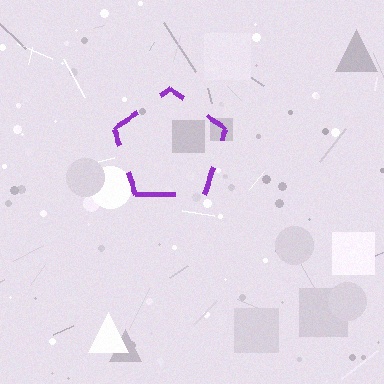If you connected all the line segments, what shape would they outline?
They would outline a pentagon.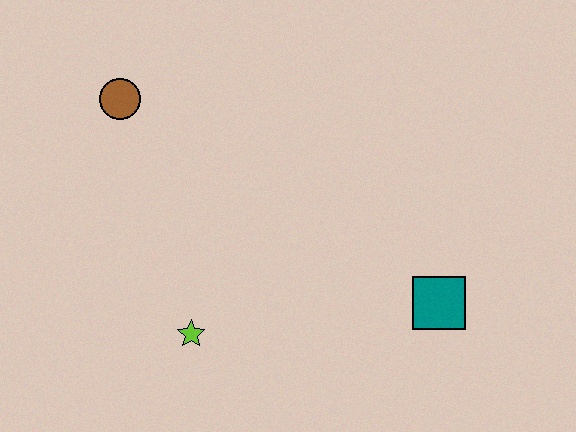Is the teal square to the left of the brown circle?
No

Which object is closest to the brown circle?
The lime star is closest to the brown circle.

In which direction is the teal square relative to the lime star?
The teal square is to the right of the lime star.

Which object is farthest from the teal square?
The brown circle is farthest from the teal square.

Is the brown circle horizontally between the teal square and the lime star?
No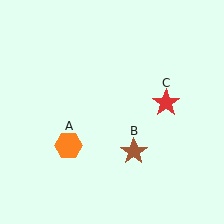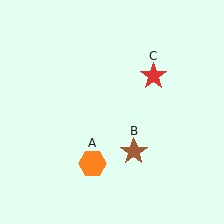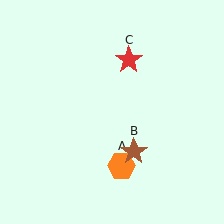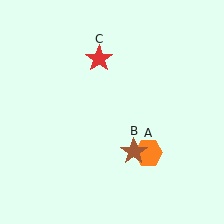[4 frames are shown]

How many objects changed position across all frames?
2 objects changed position: orange hexagon (object A), red star (object C).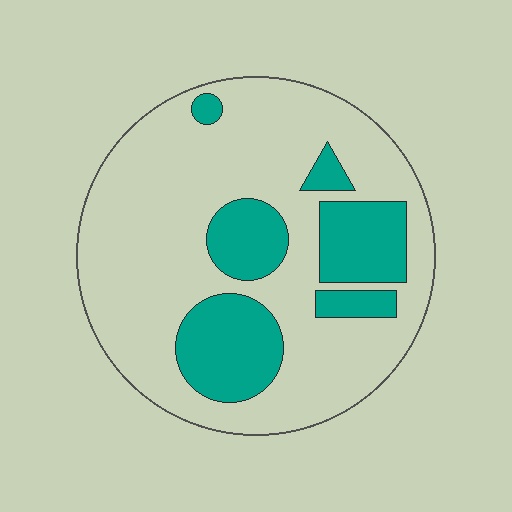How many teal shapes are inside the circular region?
6.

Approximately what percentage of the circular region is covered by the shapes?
Approximately 25%.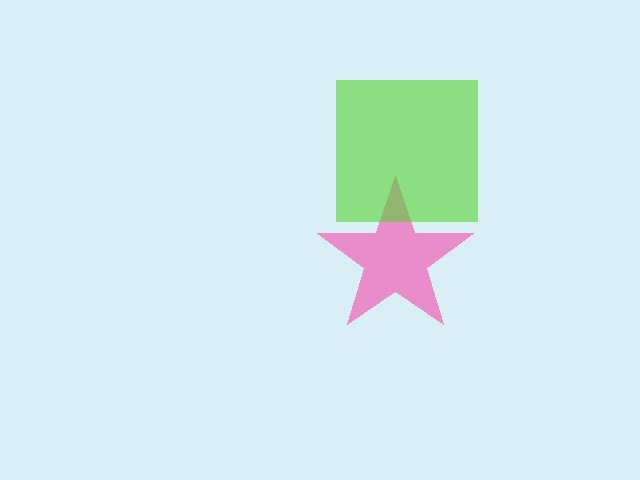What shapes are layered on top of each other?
The layered shapes are: a pink star, a lime square.